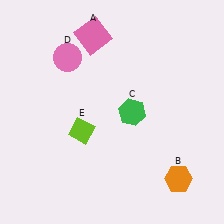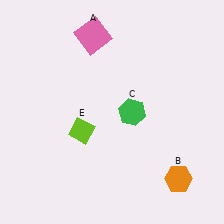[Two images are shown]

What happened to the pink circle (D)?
The pink circle (D) was removed in Image 2. It was in the top-left area of Image 1.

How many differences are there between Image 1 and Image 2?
There is 1 difference between the two images.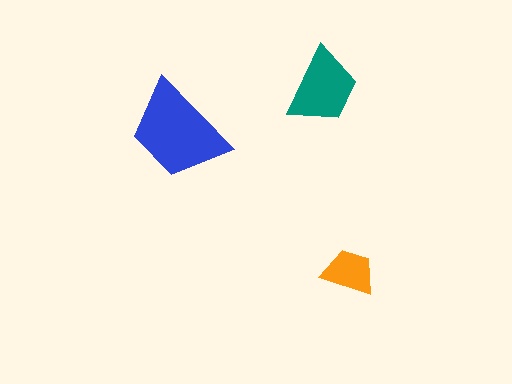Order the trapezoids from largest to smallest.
the blue one, the teal one, the orange one.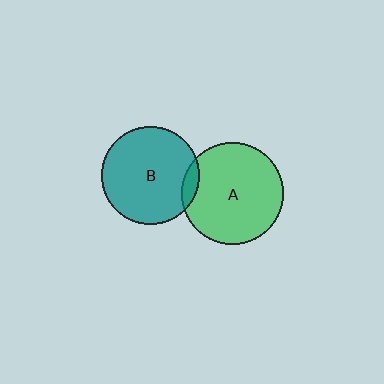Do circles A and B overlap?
Yes.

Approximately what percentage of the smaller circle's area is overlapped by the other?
Approximately 10%.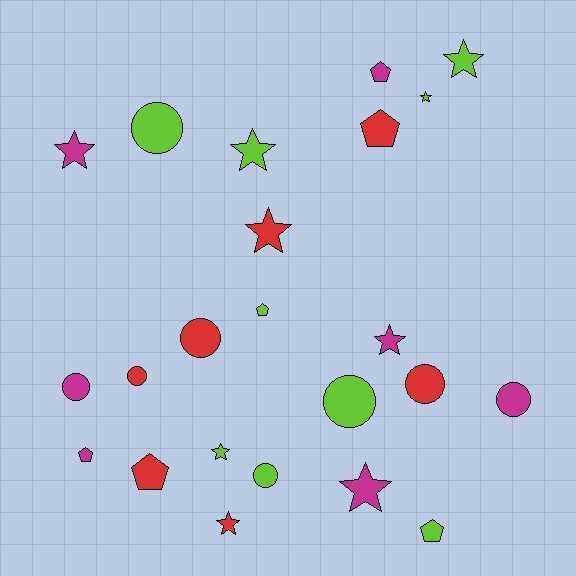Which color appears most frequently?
Lime, with 9 objects.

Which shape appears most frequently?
Star, with 9 objects.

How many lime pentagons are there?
There are 2 lime pentagons.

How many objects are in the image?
There are 23 objects.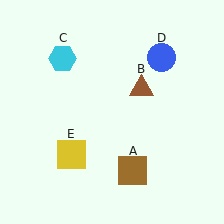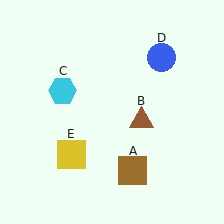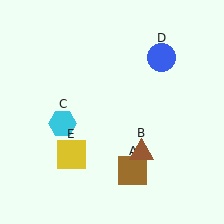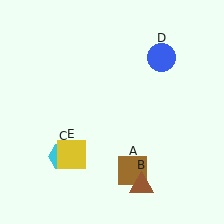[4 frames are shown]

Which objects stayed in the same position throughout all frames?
Brown square (object A) and blue circle (object D) and yellow square (object E) remained stationary.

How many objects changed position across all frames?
2 objects changed position: brown triangle (object B), cyan hexagon (object C).